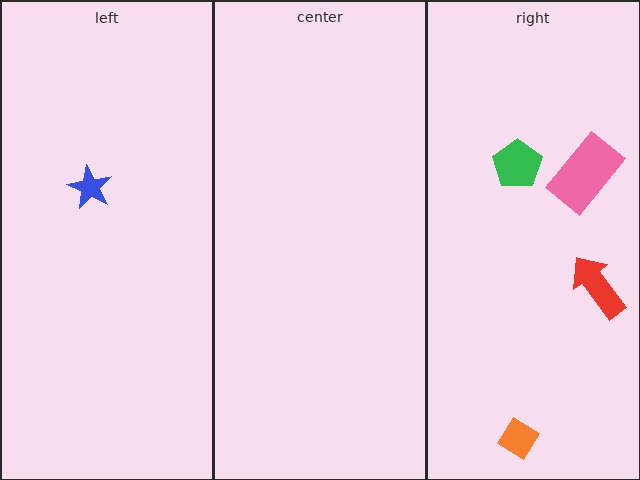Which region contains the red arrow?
The right region.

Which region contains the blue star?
The left region.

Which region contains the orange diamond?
The right region.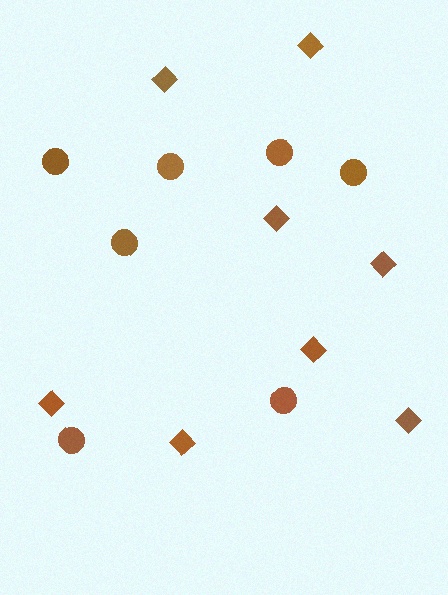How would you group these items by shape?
There are 2 groups: one group of circles (7) and one group of diamonds (8).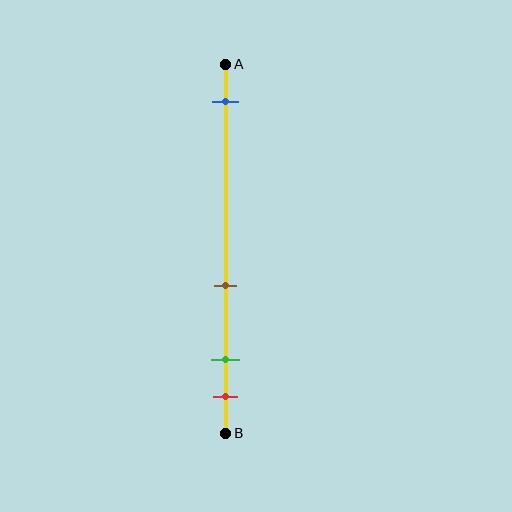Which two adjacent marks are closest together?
The green and red marks are the closest adjacent pair.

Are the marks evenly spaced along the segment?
No, the marks are not evenly spaced.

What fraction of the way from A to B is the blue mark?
The blue mark is approximately 10% (0.1) of the way from A to B.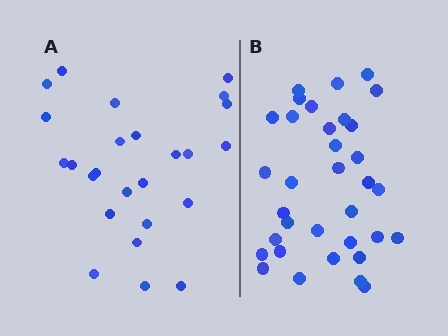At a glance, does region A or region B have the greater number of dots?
Region B (the right region) has more dots.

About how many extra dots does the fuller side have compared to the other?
Region B has roughly 8 or so more dots than region A.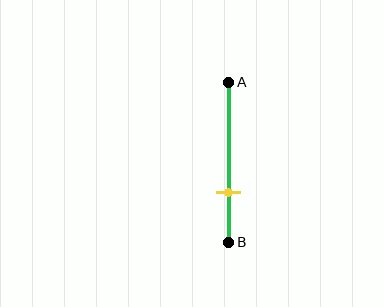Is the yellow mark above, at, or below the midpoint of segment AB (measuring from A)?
The yellow mark is below the midpoint of segment AB.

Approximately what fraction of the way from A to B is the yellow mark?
The yellow mark is approximately 70% of the way from A to B.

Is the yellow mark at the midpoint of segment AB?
No, the mark is at about 70% from A, not at the 50% midpoint.